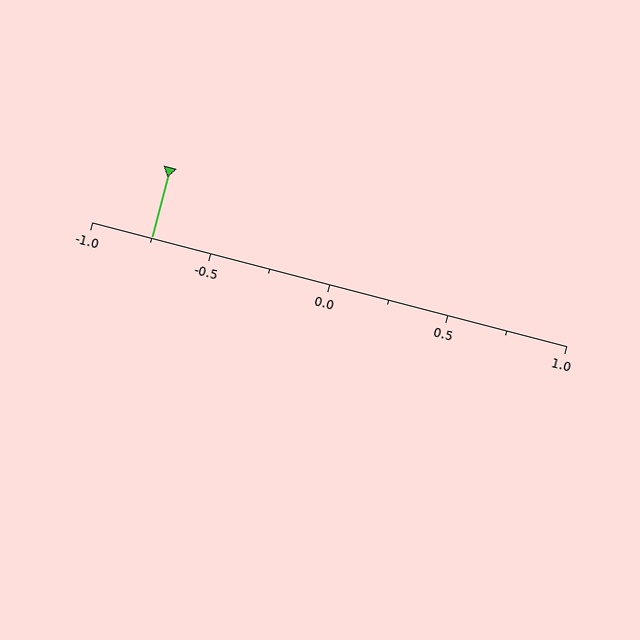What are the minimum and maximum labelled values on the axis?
The axis runs from -1.0 to 1.0.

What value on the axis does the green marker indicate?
The marker indicates approximately -0.75.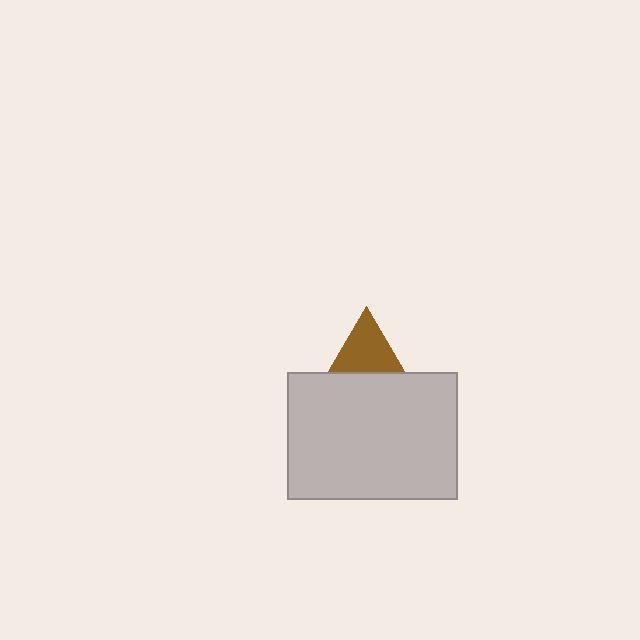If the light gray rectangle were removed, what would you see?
You would see the complete brown triangle.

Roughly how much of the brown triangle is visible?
A small part of it is visible (roughly 43%).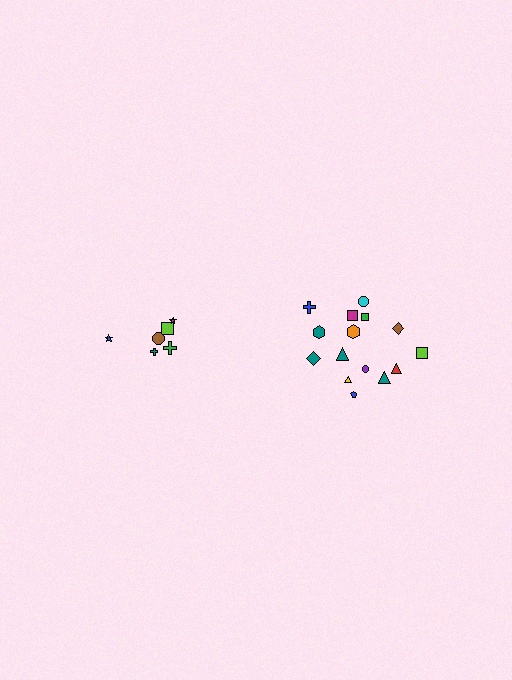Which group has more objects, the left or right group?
The right group.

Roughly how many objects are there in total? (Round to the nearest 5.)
Roughly 20 objects in total.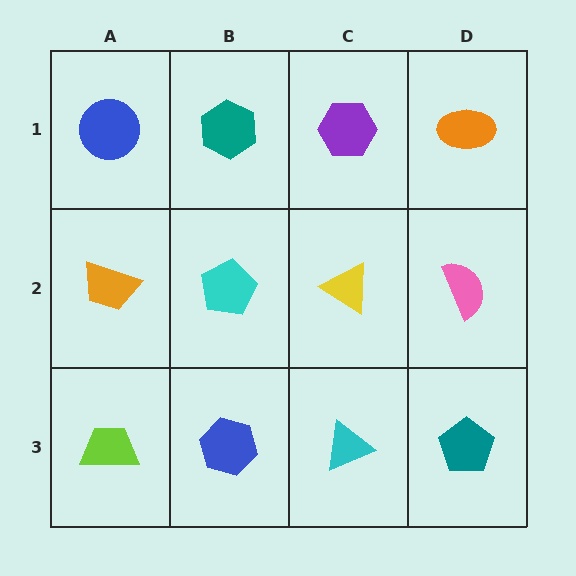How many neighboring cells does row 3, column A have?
2.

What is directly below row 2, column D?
A teal pentagon.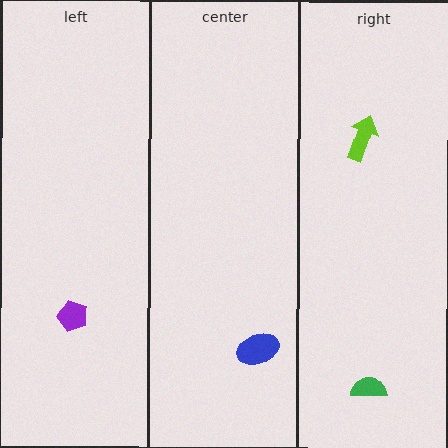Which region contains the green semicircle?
The right region.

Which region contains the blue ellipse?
The center region.